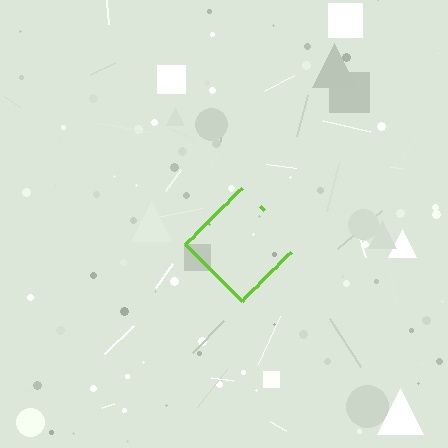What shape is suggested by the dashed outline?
The dashed outline suggests a diamond.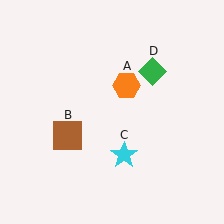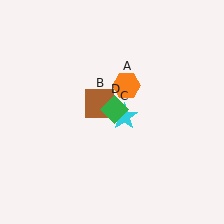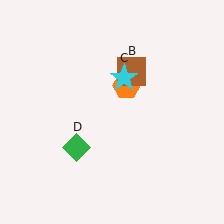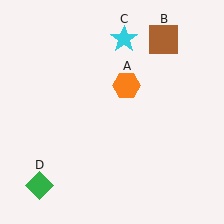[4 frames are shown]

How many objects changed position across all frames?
3 objects changed position: brown square (object B), cyan star (object C), green diamond (object D).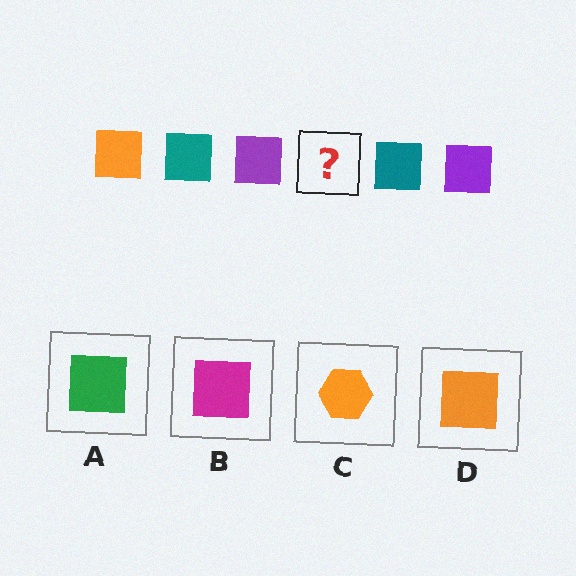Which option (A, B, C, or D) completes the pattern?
D.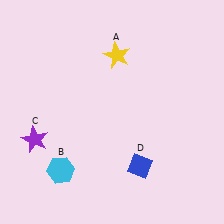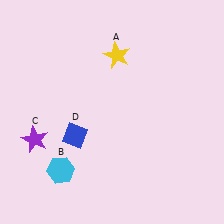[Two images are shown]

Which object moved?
The blue diamond (D) moved left.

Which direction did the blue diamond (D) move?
The blue diamond (D) moved left.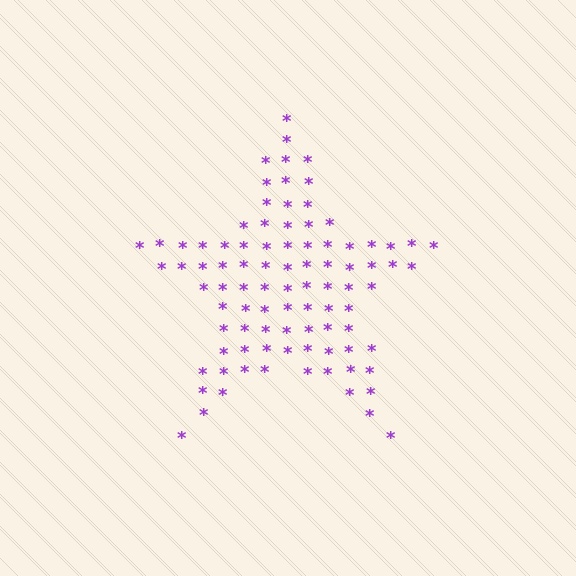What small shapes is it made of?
It is made of small asterisks.